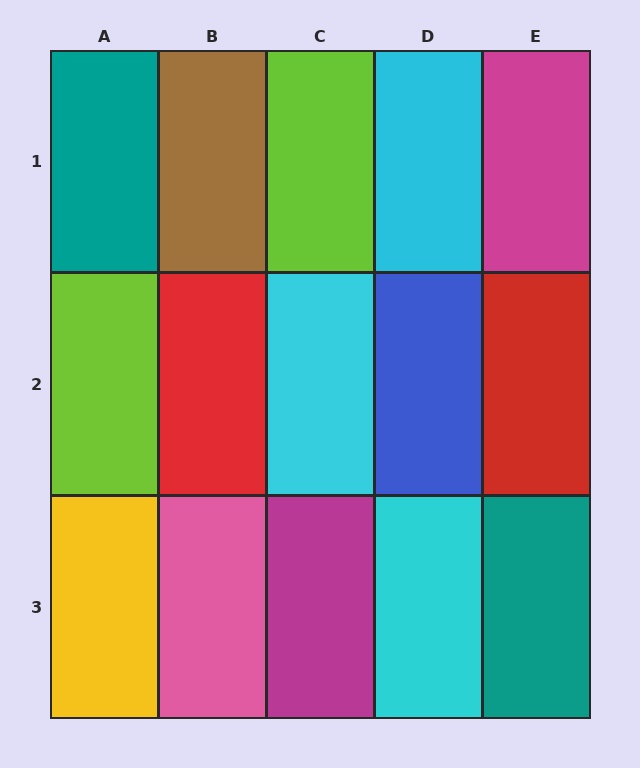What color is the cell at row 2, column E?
Red.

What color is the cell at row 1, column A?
Teal.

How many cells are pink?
1 cell is pink.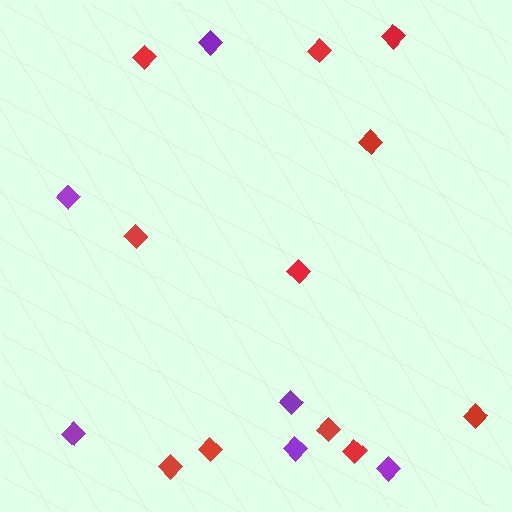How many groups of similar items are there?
There are 2 groups: one group of purple diamonds (6) and one group of red diamonds (11).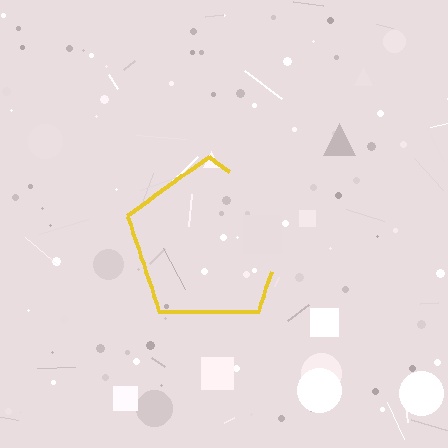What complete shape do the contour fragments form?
The contour fragments form a pentagon.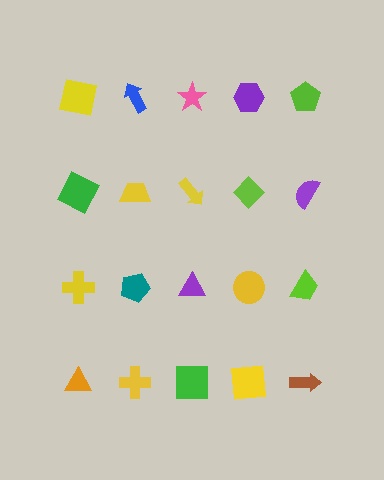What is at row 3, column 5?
A lime trapezoid.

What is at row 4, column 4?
A yellow square.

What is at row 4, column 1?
An orange triangle.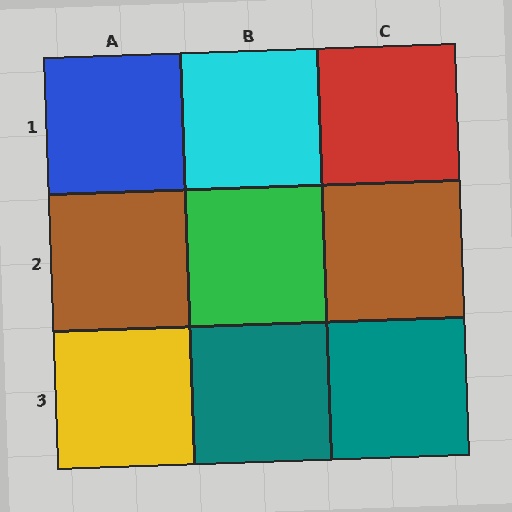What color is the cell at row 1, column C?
Red.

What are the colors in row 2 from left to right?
Brown, green, brown.